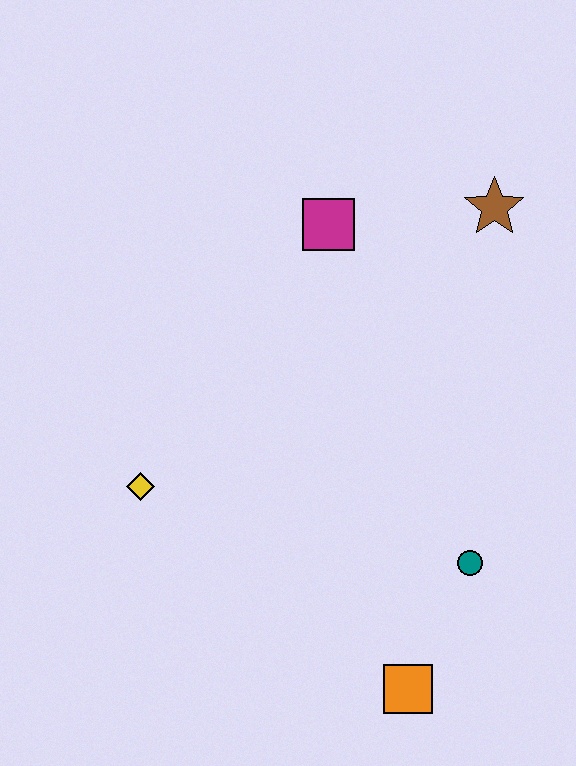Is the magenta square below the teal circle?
No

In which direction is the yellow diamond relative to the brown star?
The yellow diamond is to the left of the brown star.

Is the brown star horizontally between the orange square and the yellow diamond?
No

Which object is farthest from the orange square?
The brown star is farthest from the orange square.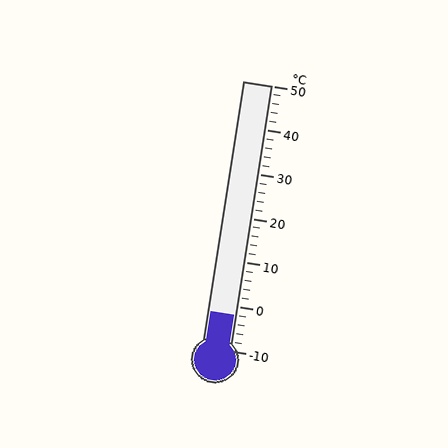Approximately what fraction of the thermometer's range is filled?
The thermometer is filled to approximately 15% of its range.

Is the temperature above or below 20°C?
The temperature is below 20°C.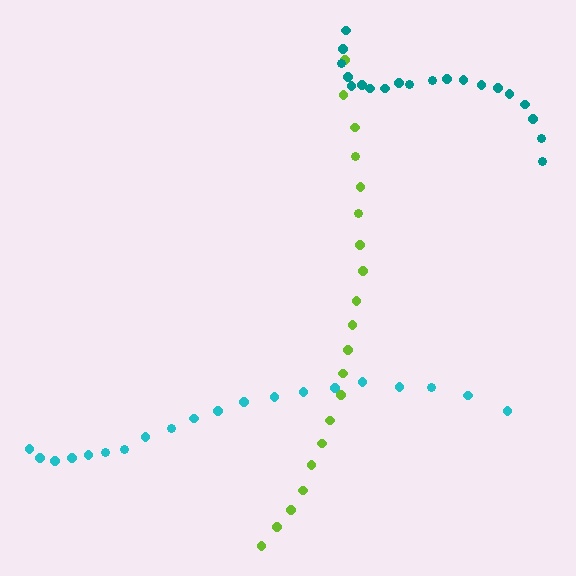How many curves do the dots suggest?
There are 3 distinct paths.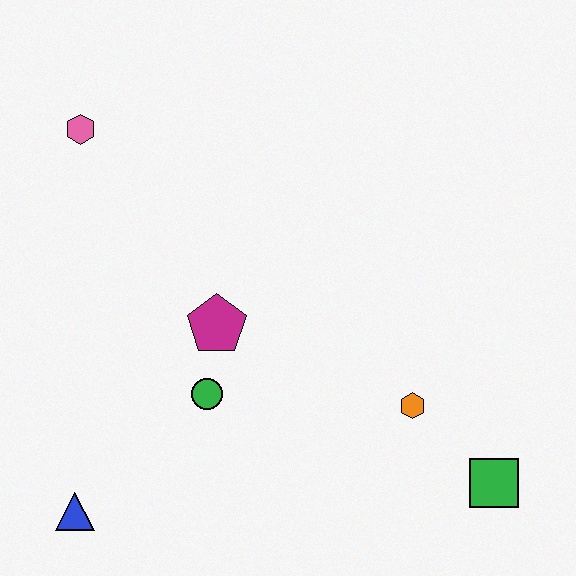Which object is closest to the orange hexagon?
The green square is closest to the orange hexagon.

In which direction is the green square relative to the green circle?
The green square is to the right of the green circle.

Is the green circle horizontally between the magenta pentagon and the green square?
No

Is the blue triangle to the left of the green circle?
Yes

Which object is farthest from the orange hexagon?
The pink hexagon is farthest from the orange hexagon.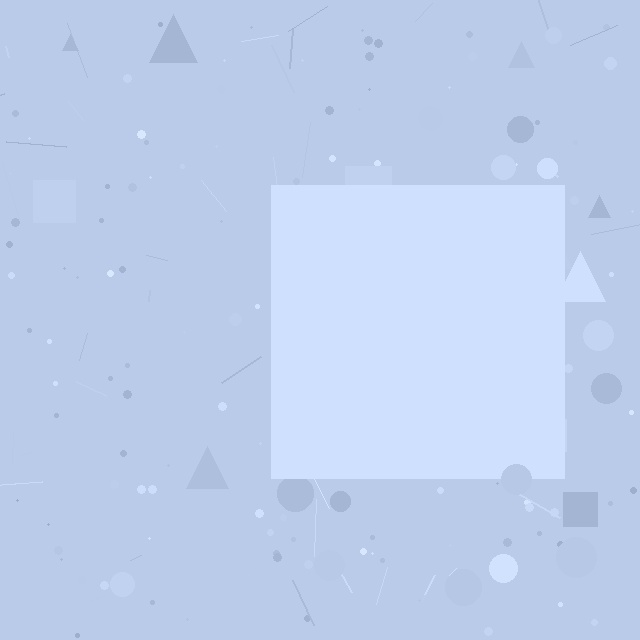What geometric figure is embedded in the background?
A square is embedded in the background.